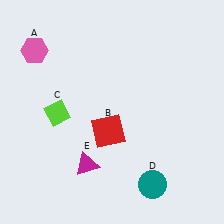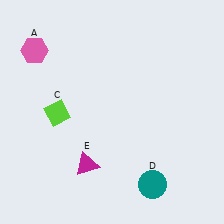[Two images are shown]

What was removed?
The red square (B) was removed in Image 2.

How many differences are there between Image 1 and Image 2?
There is 1 difference between the two images.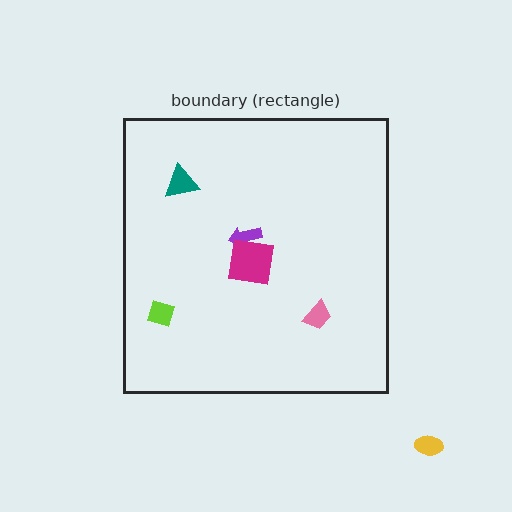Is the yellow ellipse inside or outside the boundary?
Outside.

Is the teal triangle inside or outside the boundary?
Inside.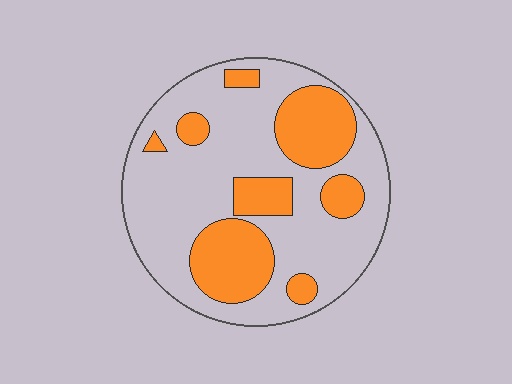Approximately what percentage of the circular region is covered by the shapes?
Approximately 30%.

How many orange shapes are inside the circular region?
8.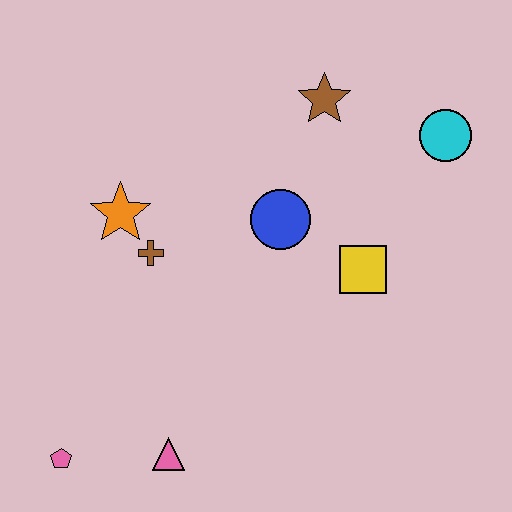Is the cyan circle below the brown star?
Yes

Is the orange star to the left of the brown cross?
Yes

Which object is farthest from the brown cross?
The cyan circle is farthest from the brown cross.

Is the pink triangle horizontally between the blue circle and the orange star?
Yes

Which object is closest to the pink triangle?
The pink pentagon is closest to the pink triangle.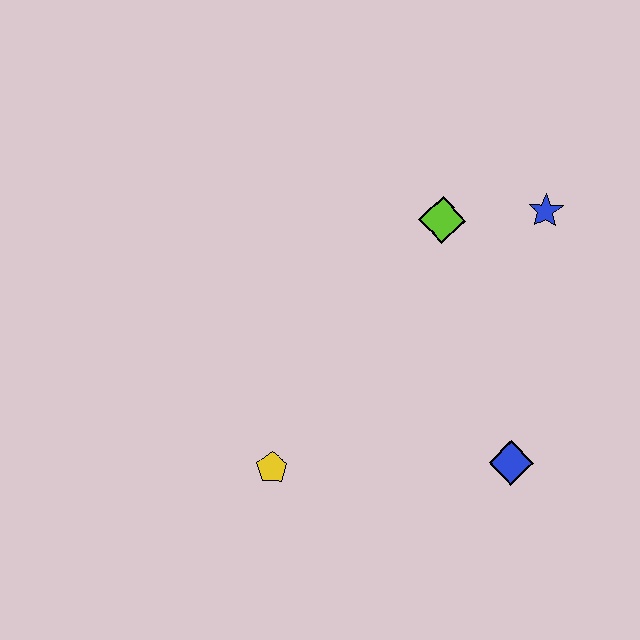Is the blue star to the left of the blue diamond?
No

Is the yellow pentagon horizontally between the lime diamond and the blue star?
No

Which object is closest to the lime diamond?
The blue star is closest to the lime diamond.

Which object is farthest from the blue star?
The yellow pentagon is farthest from the blue star.